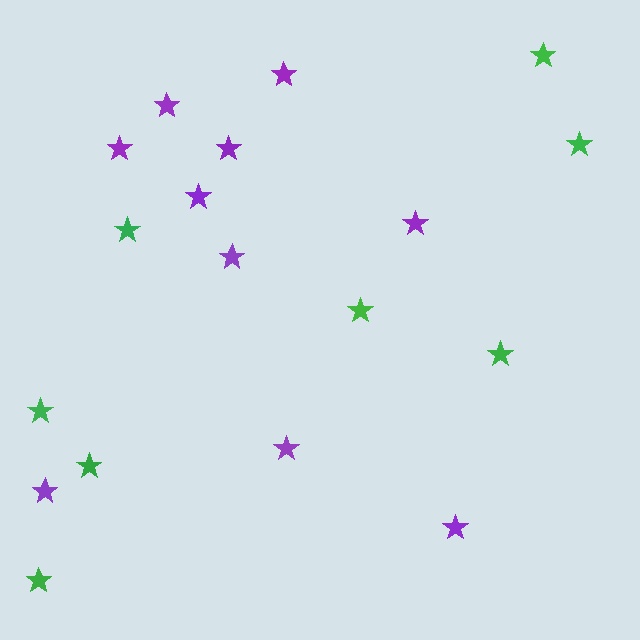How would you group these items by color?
There are 2 groups: one group of green stars (8) and one group of purple stars (10).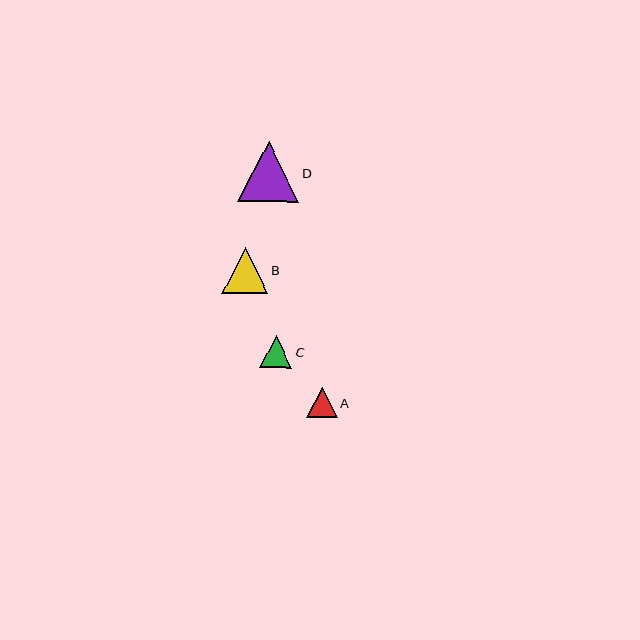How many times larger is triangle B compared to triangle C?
Triangle B is approximately 1.4 times the size of triangle C.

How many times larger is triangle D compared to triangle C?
Triangle D is approximately 1.9 times the size of triangle C.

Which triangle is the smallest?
Triangle A is the smallest with a size of approximately 30 pixels.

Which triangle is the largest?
Triangle D is the largest with a size of approximately 61 pixels.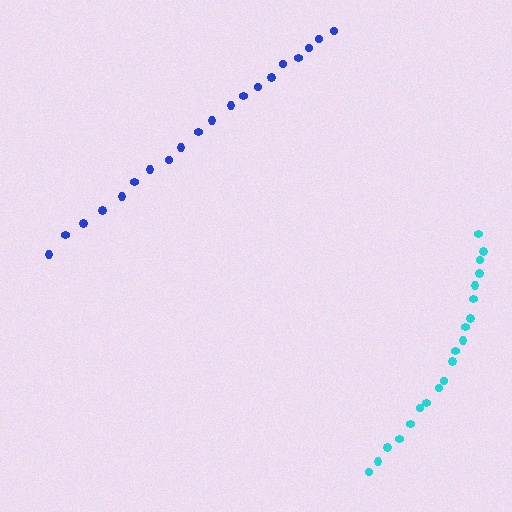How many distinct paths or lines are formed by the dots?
There are 2 distinct paths.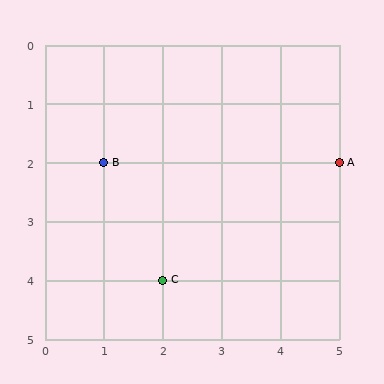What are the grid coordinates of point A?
Point A is at grid coordinates (5, 2).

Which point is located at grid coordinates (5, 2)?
Point A is at (5, 2).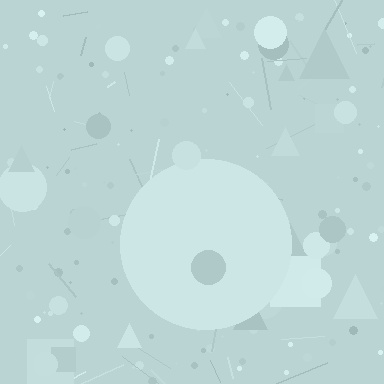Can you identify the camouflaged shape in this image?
The camouflaged shape is a circle.